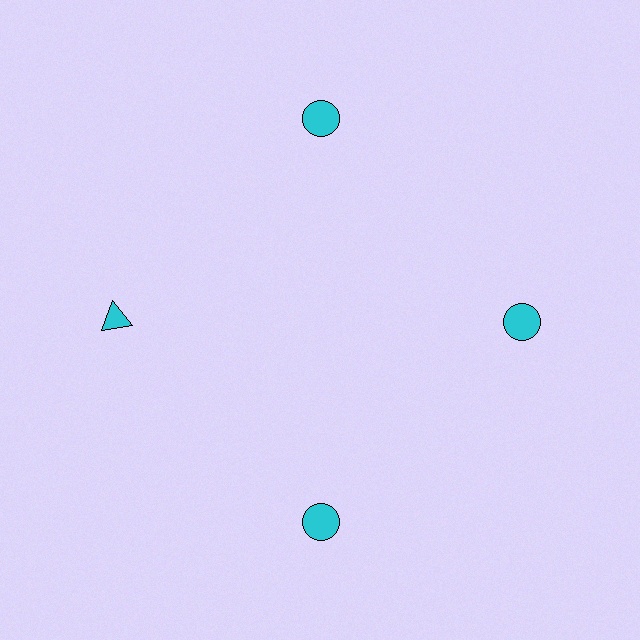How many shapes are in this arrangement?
There are 4 shapes arranged in a ring pattern.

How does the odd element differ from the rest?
It has a different shape: triangle instead of circle.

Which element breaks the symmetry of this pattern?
The cyan triangle at roughly the 9 o'clock position breaks the symmetry. All other shapes are cyan circles.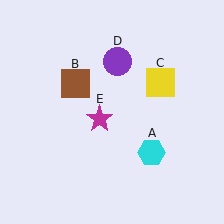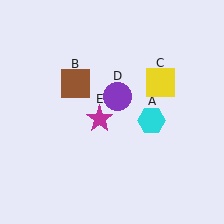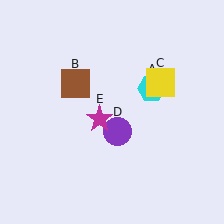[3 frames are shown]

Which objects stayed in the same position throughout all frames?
Brown square (object B) and yellow square (object C) and magenta star (object E) remained stationary.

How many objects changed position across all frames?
2 objects changed position: cyan hexagon (object A), purple circle (object D).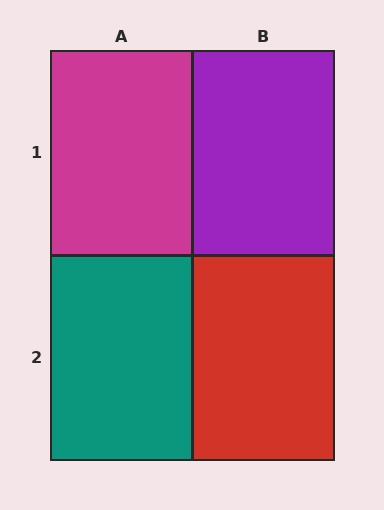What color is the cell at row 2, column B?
Red.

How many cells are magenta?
1 cell is magenta.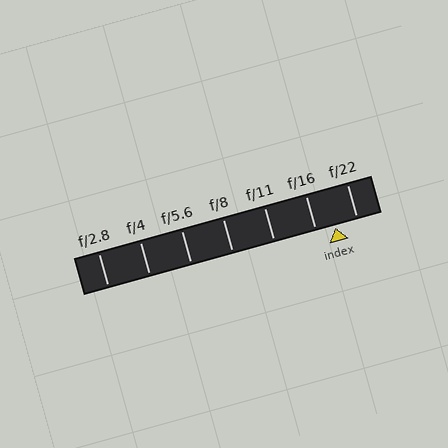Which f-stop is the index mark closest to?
The index mark is closest to f/16.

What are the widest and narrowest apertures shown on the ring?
The widest aperture shown is f/2.8 and the narrowest is f/22.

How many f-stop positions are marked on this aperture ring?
There are 7 f-stop positions marked.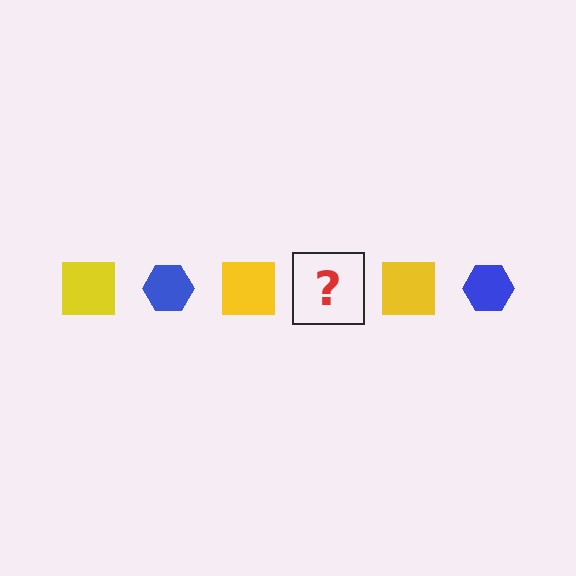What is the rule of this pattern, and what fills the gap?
The rule is that the pattern alternates between yellow square and blue hexagon. The gap should be filled with a blue hexagon.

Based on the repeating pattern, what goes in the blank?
The blank should be a blue hexagon.